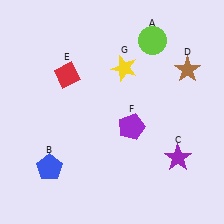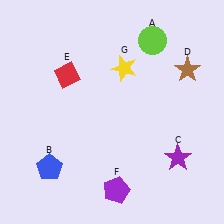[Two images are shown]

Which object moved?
The purple pentagon (F) moved down.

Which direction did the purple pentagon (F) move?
The purple pentagon (F) moved down.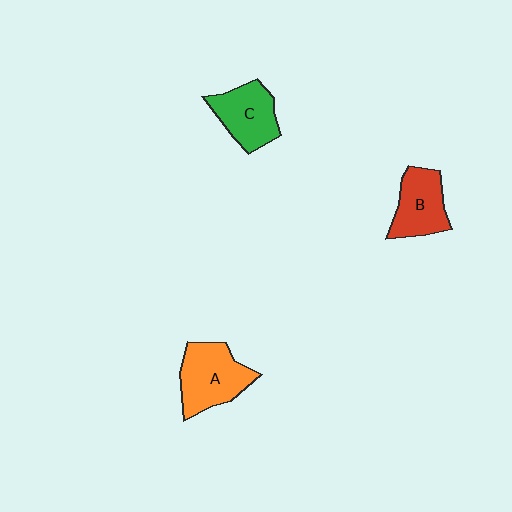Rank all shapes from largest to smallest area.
From largest to smallest: A (orange), C (green), B (red).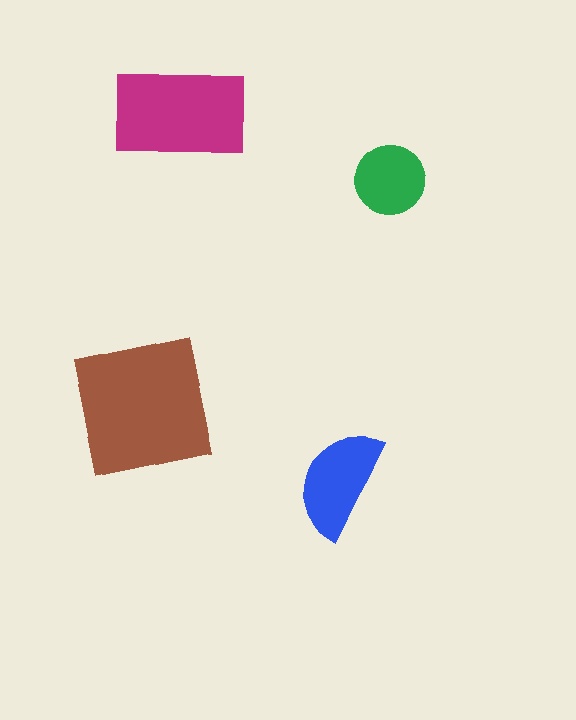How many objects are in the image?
There are 4 objects in the image.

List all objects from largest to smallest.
The brown square, the magenta rectangle, the blue semicircle, the green circle.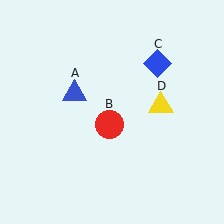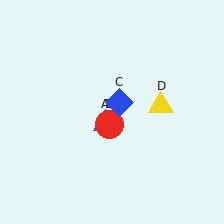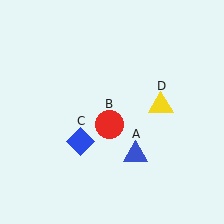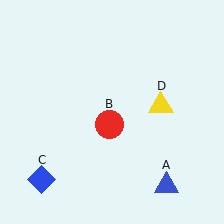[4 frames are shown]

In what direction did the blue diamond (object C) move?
The blue diamond (object C) moved down and to the left.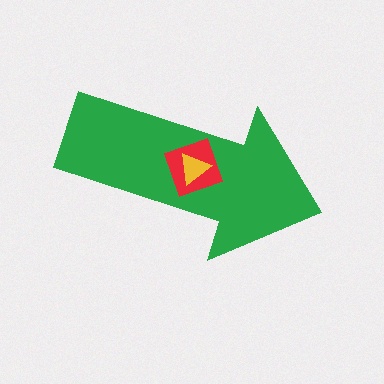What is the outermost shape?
The green arrow.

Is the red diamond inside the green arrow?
Yes.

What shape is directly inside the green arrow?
The red diamond.